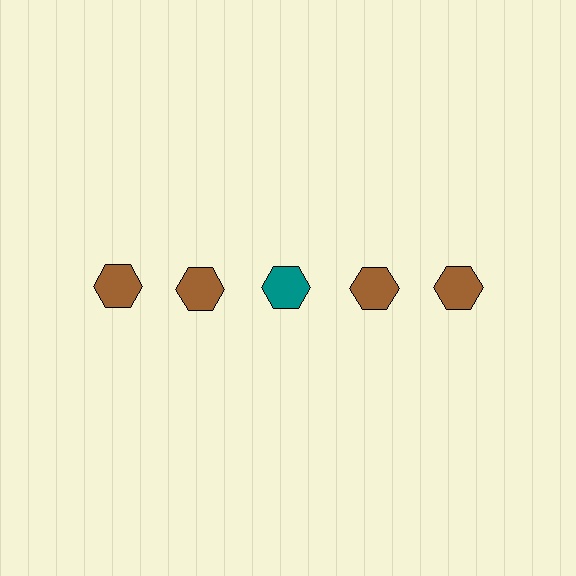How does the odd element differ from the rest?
It has a different color: teal instead of brown.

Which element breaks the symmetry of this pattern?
The teal hexagon in the top row, center column breaks the symmetry. All other shapes are brown hexagons.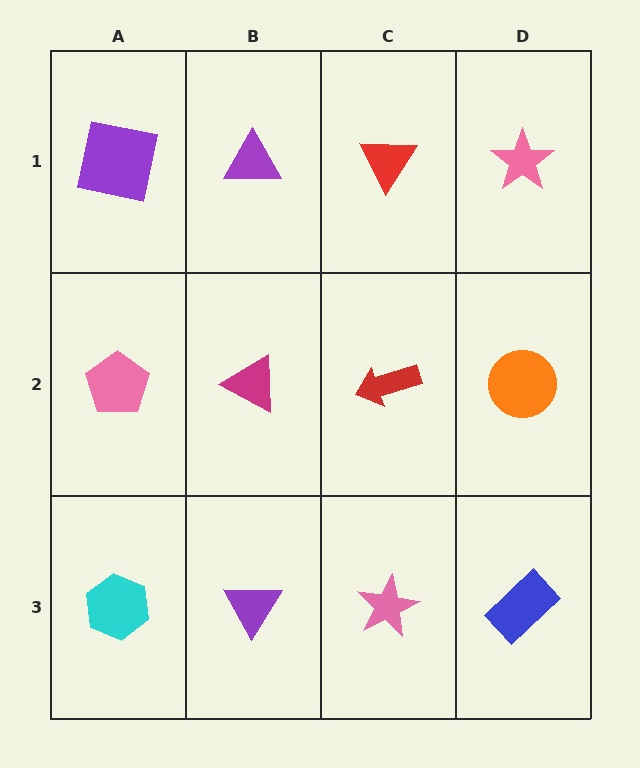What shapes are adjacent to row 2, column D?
A pink star (row 1, column D), a blue rectangle (row 3, column D), a red arrow (row 2, column C).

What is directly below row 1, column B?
A magenta triangle.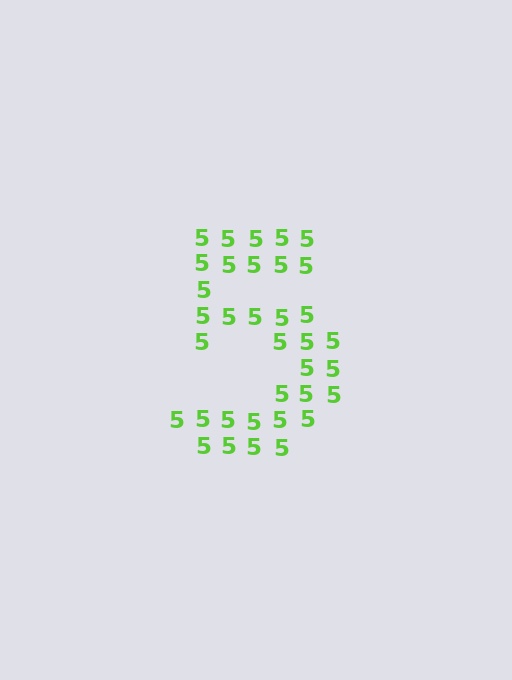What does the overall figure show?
The overall figure shows the digit 5.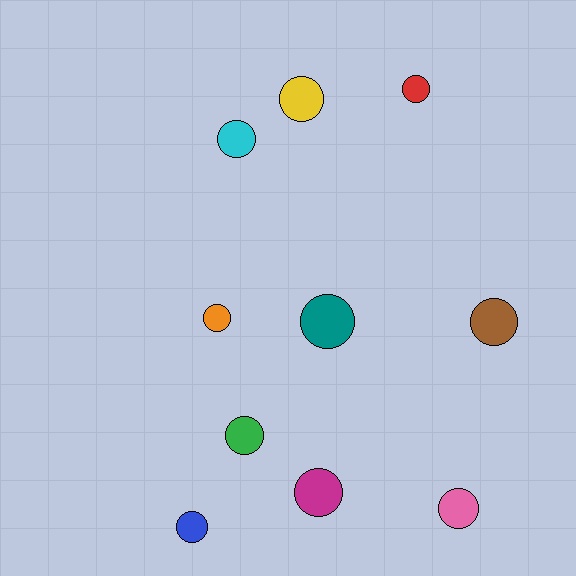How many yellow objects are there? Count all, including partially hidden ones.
There is 1 yellow object.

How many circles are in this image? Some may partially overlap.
There are 10 circles.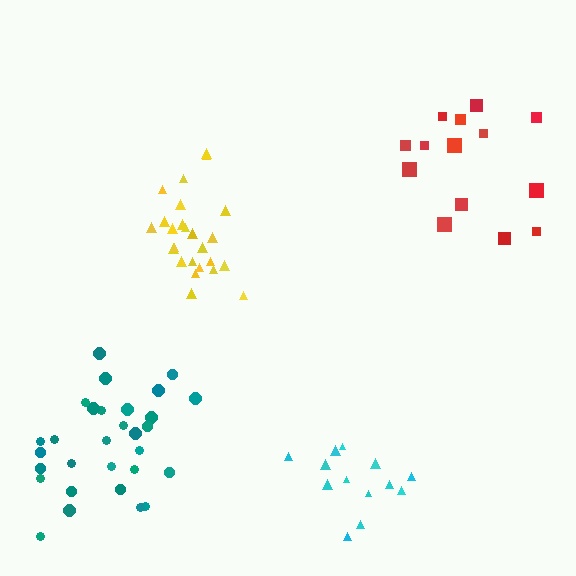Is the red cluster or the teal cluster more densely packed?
Teal.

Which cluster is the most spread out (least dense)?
Red.